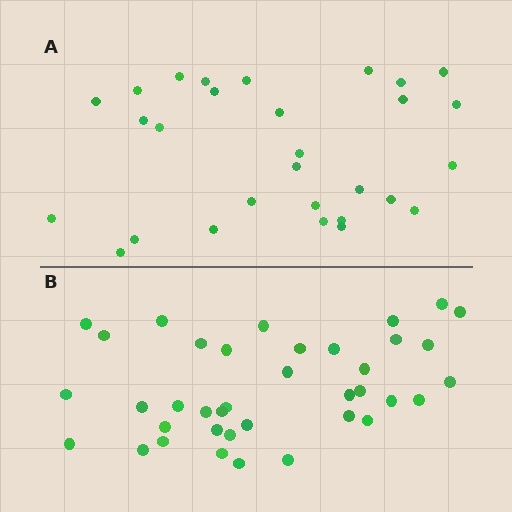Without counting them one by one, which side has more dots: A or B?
Region B (the bottom region) has more dots.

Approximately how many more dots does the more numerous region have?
Region B has roughly 8 or so more dots than region A.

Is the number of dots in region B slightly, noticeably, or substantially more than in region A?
Region B has noticeably more, but not dramatically so. The ratio is roughly 1.3 to 1.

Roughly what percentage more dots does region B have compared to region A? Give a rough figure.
About 30% more.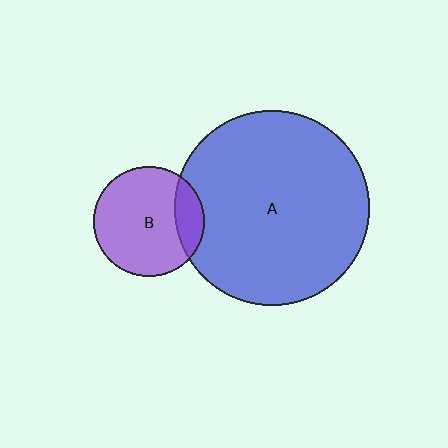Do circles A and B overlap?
Yes.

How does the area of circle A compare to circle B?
Approximately 3.1 times.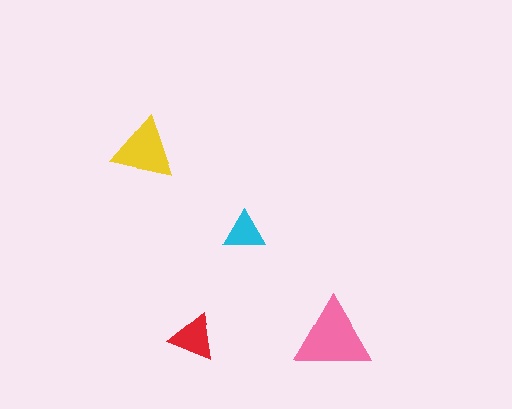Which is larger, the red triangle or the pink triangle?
The pink one.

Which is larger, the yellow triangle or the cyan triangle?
The yellow one.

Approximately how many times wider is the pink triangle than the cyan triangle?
About 2 times wider.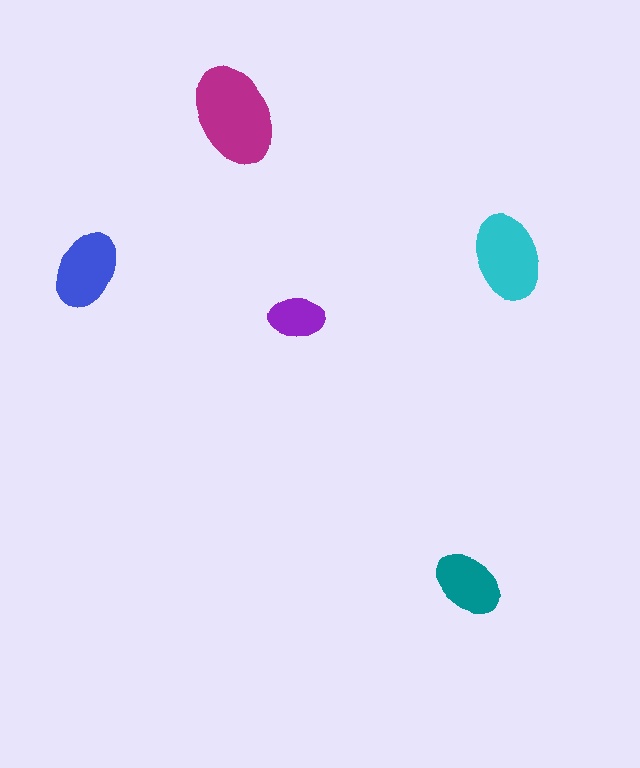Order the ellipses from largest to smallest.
the magenta one, the cyan one, the blue one, the teal one, the purple one.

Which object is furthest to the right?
The cyan ellipse is rightmost.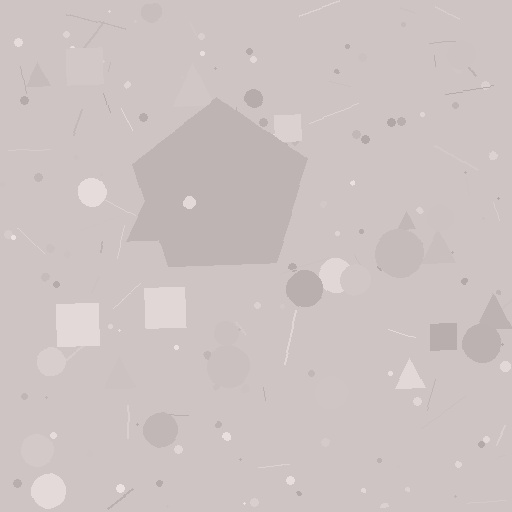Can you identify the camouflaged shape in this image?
The camouflaged shape is a pentagon.